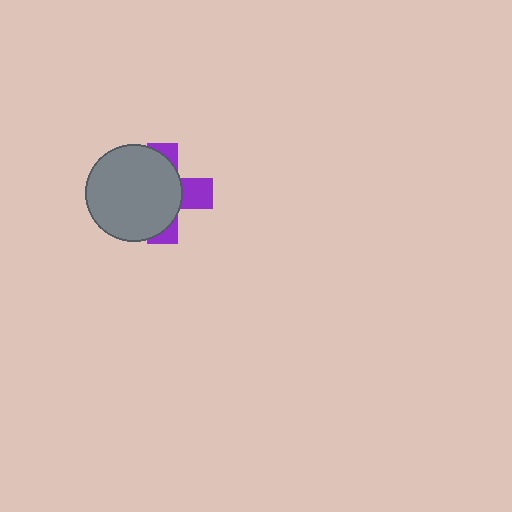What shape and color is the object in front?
The object in front is a gray circle.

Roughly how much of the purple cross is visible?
A small part of it is visible (roughly 32%).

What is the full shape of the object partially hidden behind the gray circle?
The partially hidden object is a purple cross.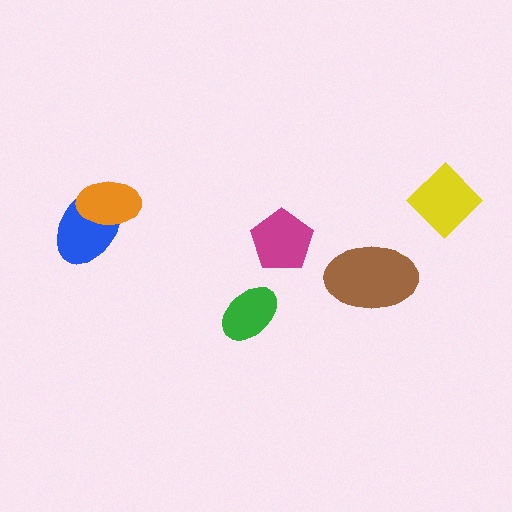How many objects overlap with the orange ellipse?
1 object overlaps with the orange ellipse.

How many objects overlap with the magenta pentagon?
0 objects overlap with the magenta pentagon.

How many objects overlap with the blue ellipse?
1 object overlaps with the blue ellipse.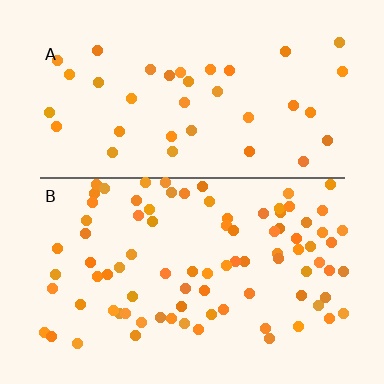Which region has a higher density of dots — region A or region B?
B (the bottom).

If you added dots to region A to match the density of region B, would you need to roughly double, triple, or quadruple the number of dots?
Approximately double.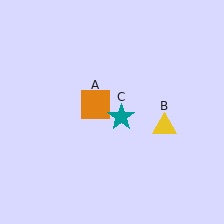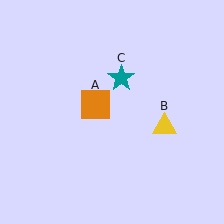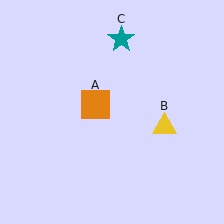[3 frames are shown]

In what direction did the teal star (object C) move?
The teal star (object C) moved up.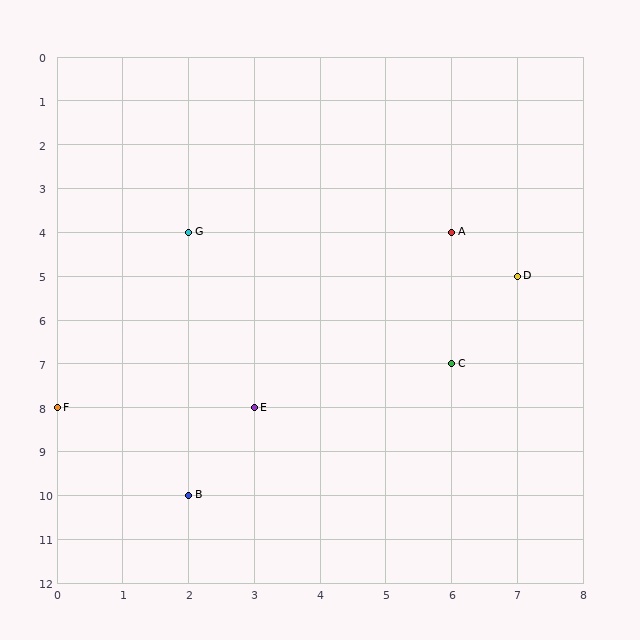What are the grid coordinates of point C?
Point C is at grid coordinates (6, 7).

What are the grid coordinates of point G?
Point G is at grid coordinates (2, 4).